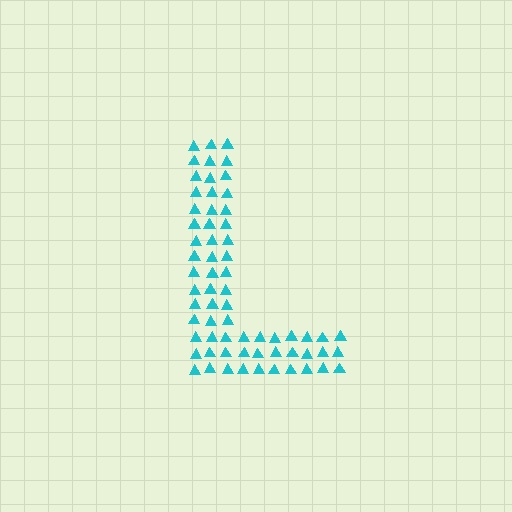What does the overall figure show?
The overall figure shows the letter L.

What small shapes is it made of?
It is made of small triangles.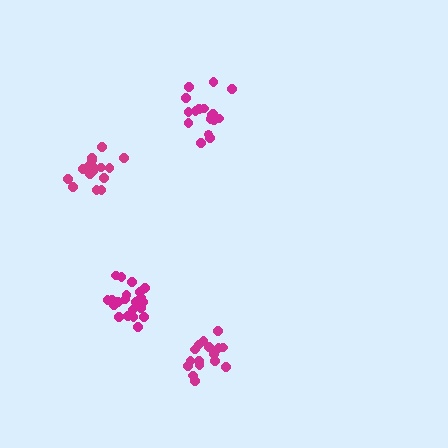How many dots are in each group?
Group 1: 18 dots, Group 2: 21 dots, Group 3: 16 dots, Group 4: 17 dots (72 total).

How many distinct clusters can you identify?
There are 4 distinct clusters.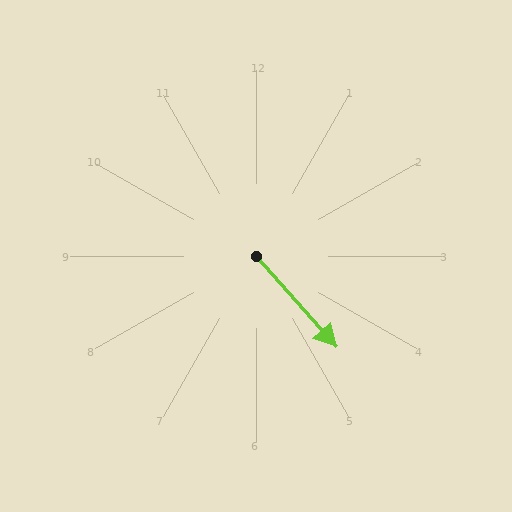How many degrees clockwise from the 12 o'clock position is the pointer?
Approximately 138 degrees.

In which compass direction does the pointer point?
Southeast.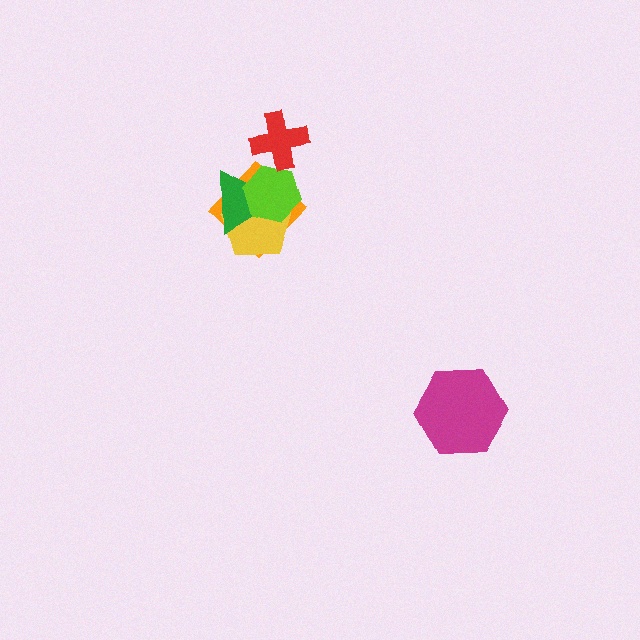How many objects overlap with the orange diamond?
3 objects overlap with the orange diamond.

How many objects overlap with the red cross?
0 objects overlap with the red cross.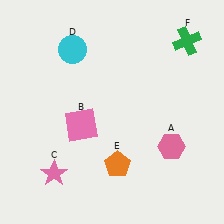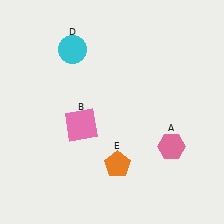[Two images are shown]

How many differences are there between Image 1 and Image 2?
There are 2 differences between the two images.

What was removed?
The green cross (F), the pink star (C) were removed in Image 2.